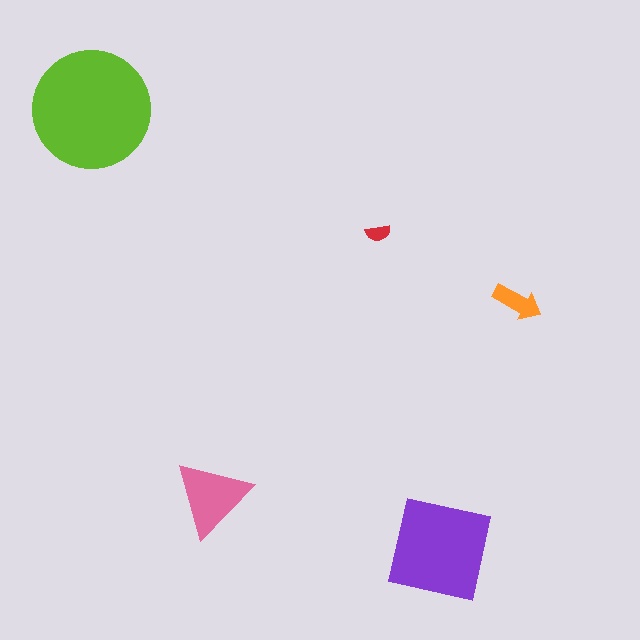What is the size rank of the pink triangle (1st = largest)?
3rd.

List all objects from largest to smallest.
The lime circle, the purple square, the pink triangle, the orange arrow, the red semicircle.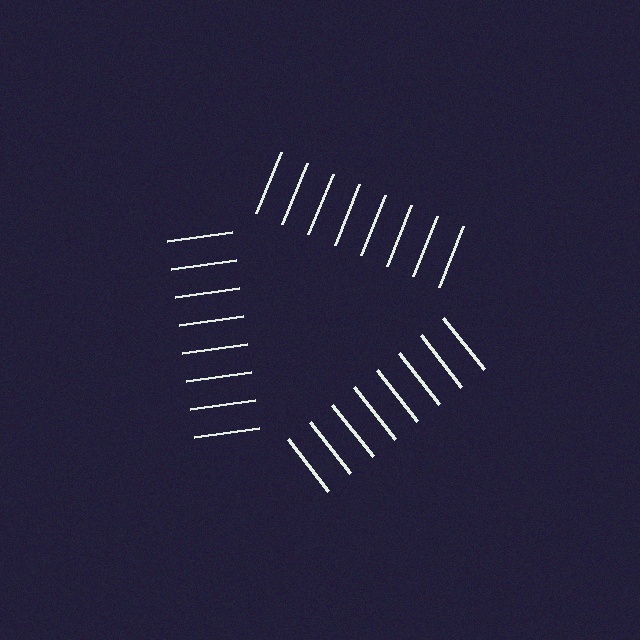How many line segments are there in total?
24 — 8 along each of the 3 edges.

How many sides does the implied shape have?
3 sides — the line-ends trace a triangle.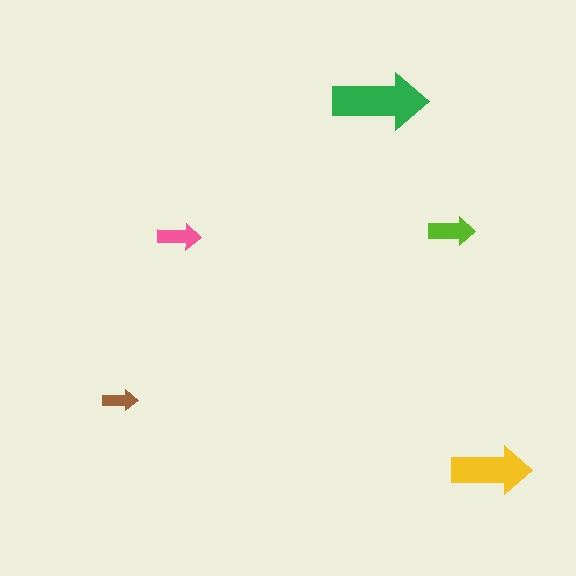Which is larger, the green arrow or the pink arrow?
The green one.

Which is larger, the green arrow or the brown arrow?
The green one.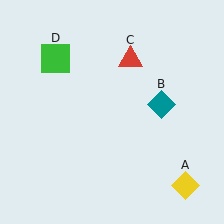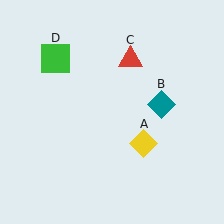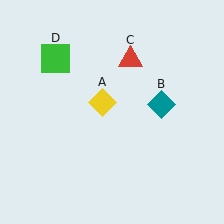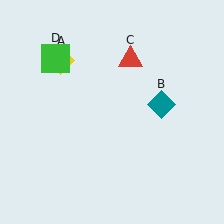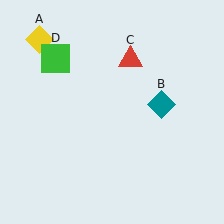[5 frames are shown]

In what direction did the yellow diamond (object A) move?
The yellow diamond (object A) moved up and to the left.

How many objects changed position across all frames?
1 object changed position: yellow diamond (object A).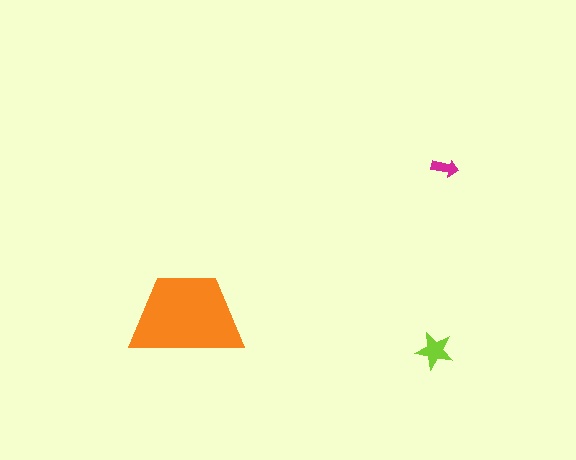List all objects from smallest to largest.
The magenta arrow, the lime star, the orange trapezoid.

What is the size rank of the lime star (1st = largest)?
2nd.